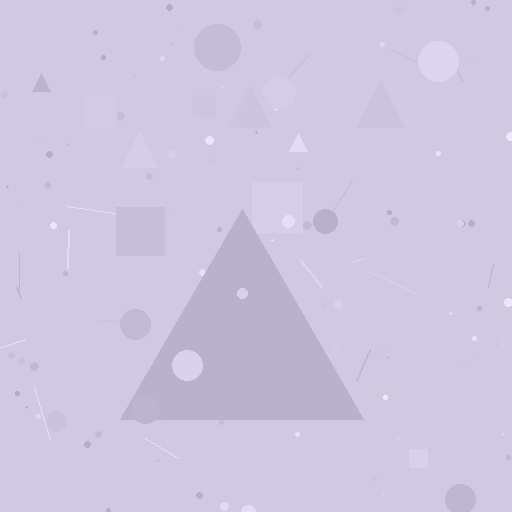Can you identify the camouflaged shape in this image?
The camouflaged shape is a triangle.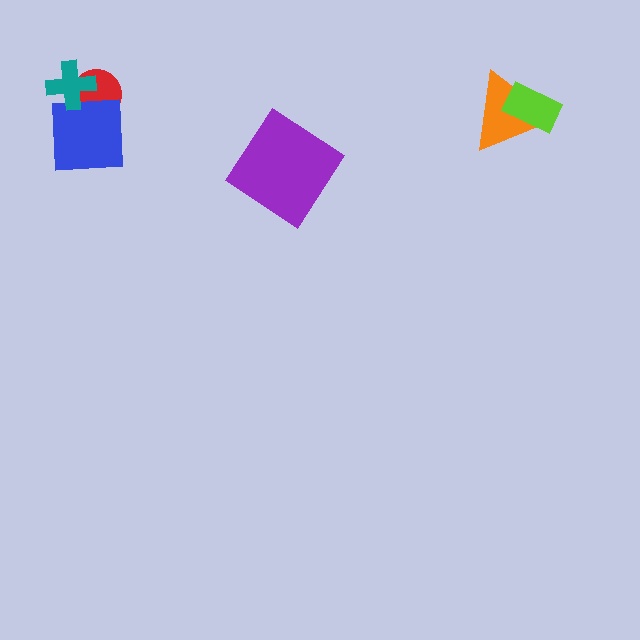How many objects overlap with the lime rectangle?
1 object overlaps with the lime rectangle.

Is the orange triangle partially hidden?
Yes, it is partially covered by another shape.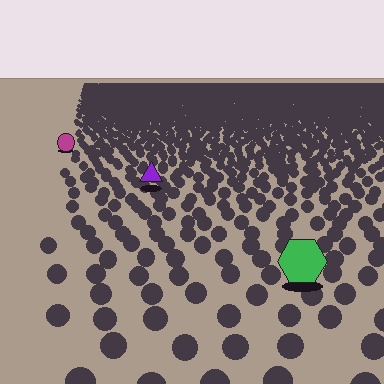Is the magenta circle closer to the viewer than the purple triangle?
No. The purple triangle is closer — you can tell from the texture gradient: the ground texture is coarser near it.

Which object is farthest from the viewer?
The magenta circle is farthest from the viewer. It appears smaller and the ground texture around it is denser.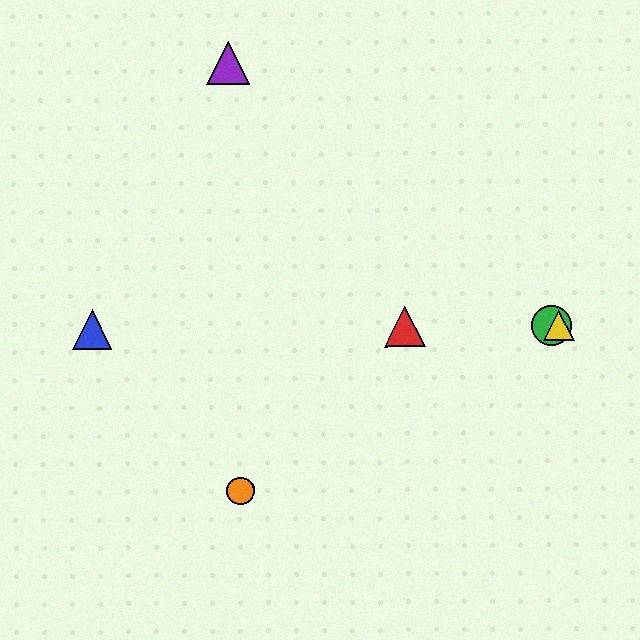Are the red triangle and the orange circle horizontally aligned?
No, the red triangle is at y≈327 and the orange circle is at y≈491.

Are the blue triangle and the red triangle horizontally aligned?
Yes, both are at y≈329.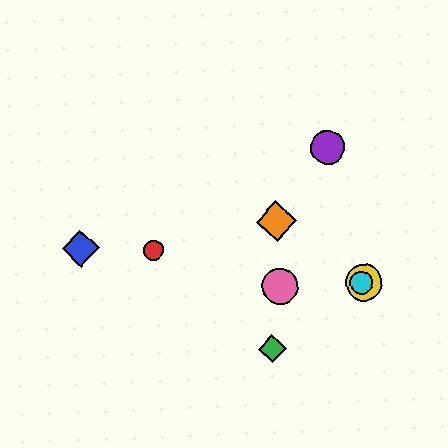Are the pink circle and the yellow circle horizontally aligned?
Yes, both are at y≈286.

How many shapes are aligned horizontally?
3 shapes (the yellow circle, the cyan circle, the pink circle) are aligned horizontally.